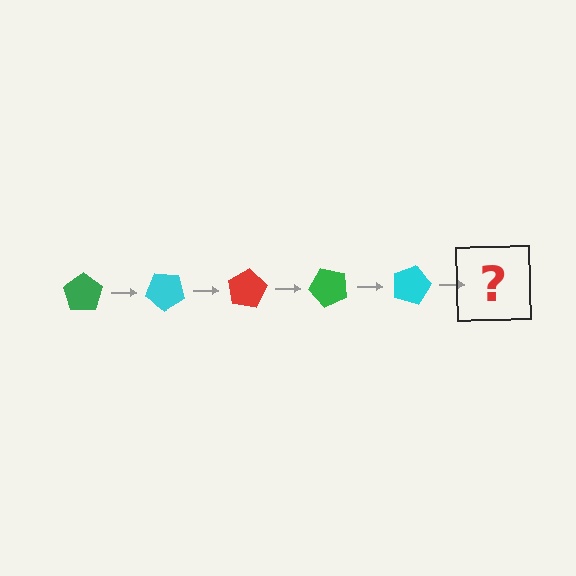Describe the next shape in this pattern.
It should be a red pentagon, rotated 200 degrees from the start.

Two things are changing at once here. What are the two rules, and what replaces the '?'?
The two rules are that it rotates 40 degrees each step and the color cycles through green, cyan, and red. The '?' should be a red pentagon, rotated 200 degrees from the start.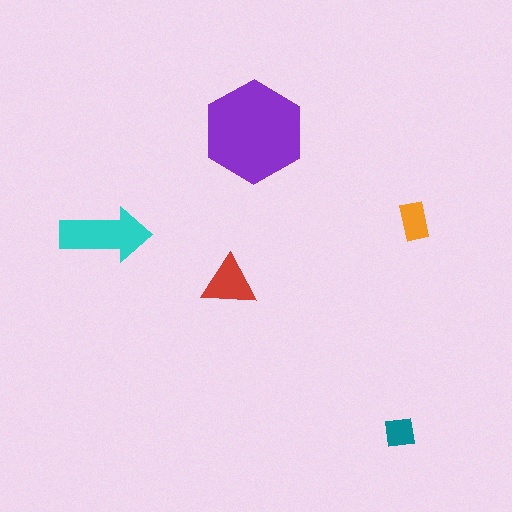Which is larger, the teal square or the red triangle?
The red triangle.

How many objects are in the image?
There are 5 objects in the image.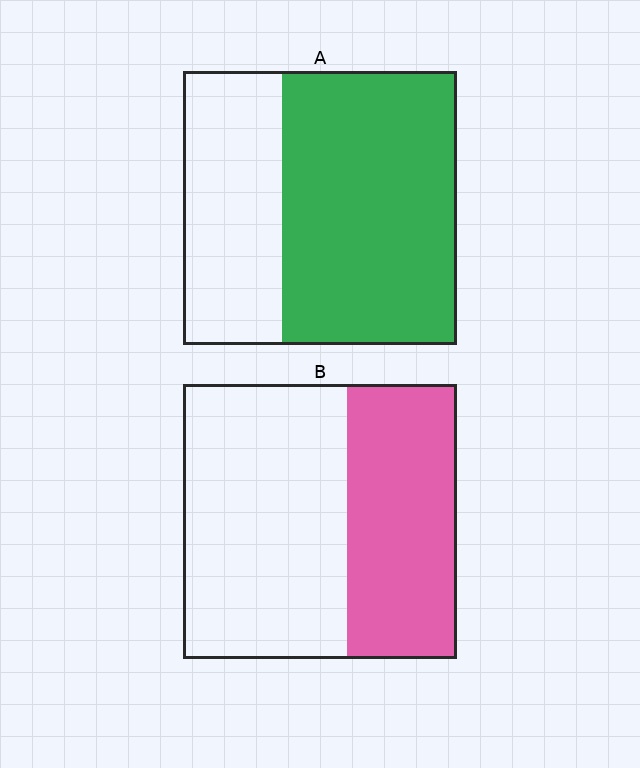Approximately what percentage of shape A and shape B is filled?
A is approximately 65% and B is approximately 40%.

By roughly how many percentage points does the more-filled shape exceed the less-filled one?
By roughly 25 percentage points (A over B).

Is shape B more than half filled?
No.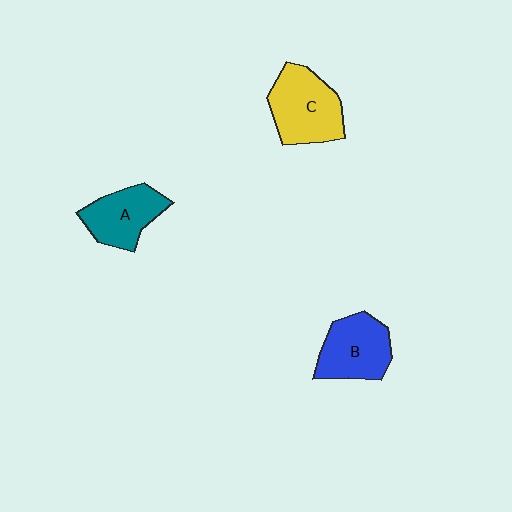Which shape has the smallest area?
Shape A (teal).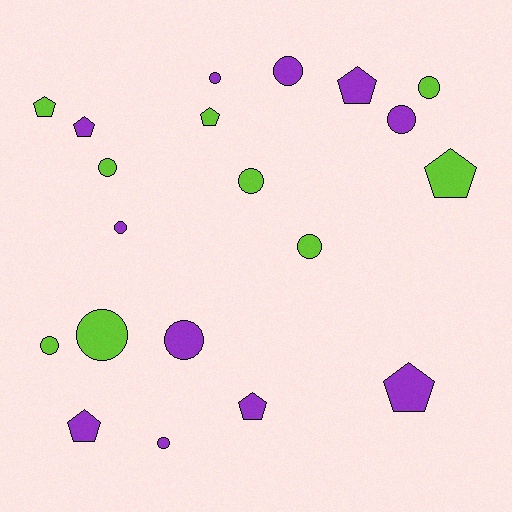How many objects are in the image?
There are 20 objects.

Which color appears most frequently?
Purple, with 11 objects.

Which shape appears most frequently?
Circle, with 12 objects.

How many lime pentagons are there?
There are 3 lime pentagons.